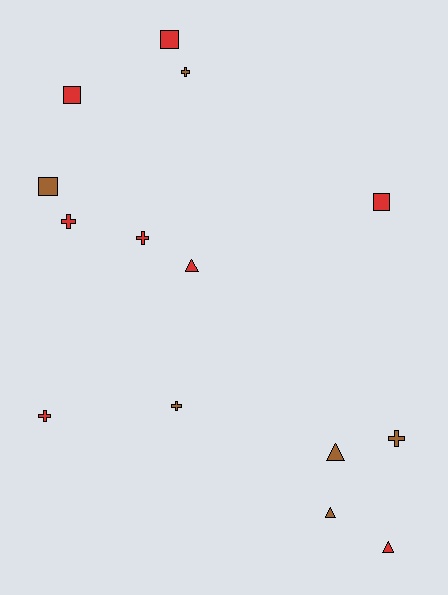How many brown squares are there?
There is 1 brown square.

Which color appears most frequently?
Red, with 8 objects.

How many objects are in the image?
There are 14 objects.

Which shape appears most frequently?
Cross, with 6 objects.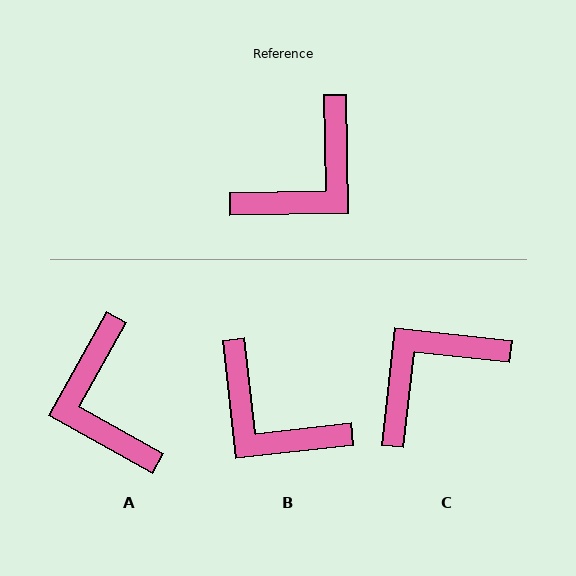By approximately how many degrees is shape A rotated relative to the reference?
Approximately 120 degrees clockwise.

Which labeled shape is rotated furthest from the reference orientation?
C, about 173 degrees away.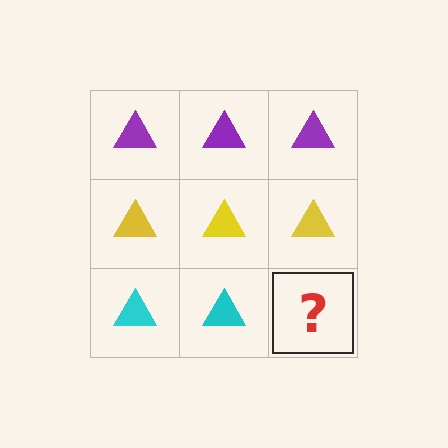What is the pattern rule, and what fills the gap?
The rule is that each row has a consistent color. The gap should be filled with a cyan triangle.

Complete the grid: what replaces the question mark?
The question mark should be replaced with a cyan triangle.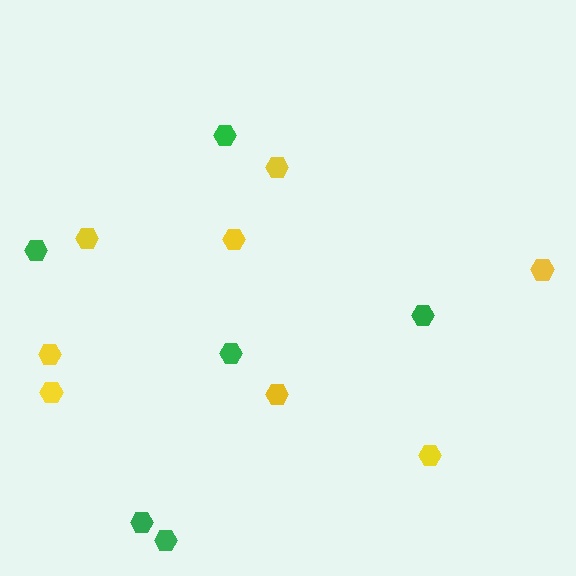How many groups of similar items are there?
There are 2 groups: one group of yellow hexagons (8) and one group of green hexagons (6).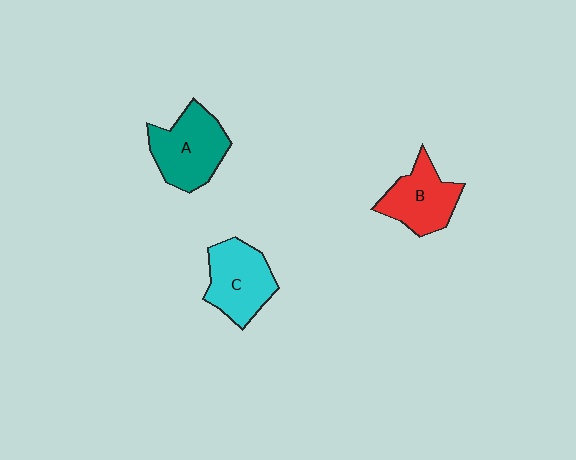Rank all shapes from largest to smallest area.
From largest to smallest: A (teal), C (cyan), B (red).